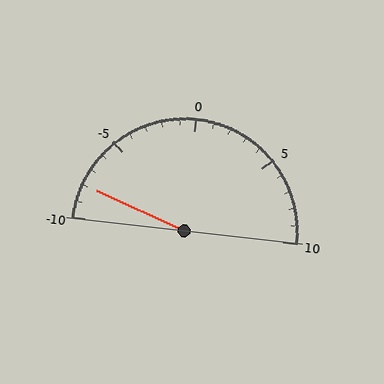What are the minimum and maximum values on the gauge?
The gauge ranges from -10 to 10.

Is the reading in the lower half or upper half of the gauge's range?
The reading is in the lower half of the range (-10 to 10).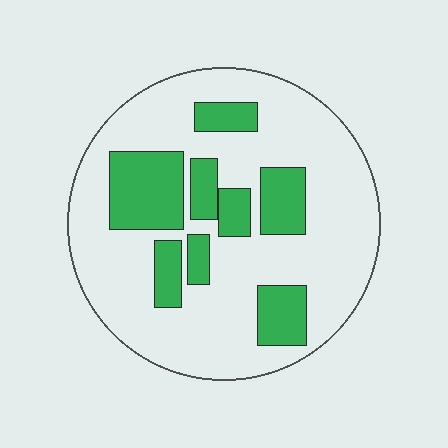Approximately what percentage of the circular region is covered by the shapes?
Approximately 25%.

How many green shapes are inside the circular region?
8.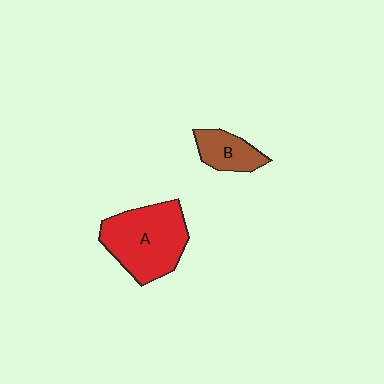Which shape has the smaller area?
Shape B (brown).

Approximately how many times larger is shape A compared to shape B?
Approximately 2.3 times.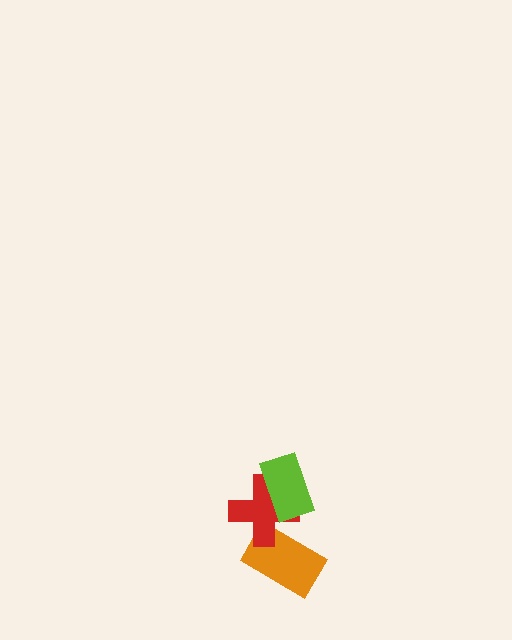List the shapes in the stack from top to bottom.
From top to bottom: the lime rectangle, the red cross, the orange rectangle.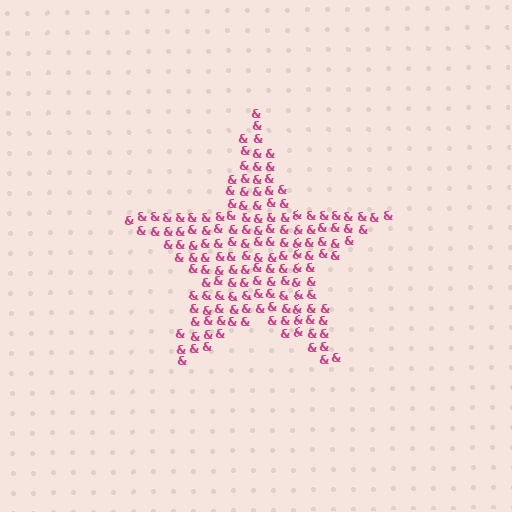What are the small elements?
The small elements are ampersands.